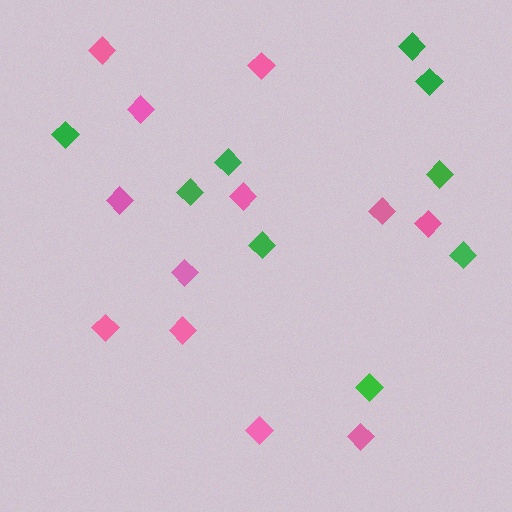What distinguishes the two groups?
There are 2 groups: one group of pink diamonds (12) and one group of green diamonds (9).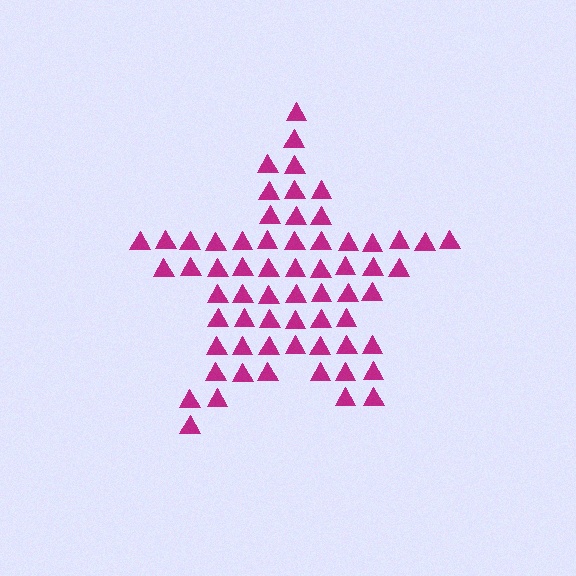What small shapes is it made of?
It is made of small triangles.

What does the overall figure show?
The overall figure shows a star.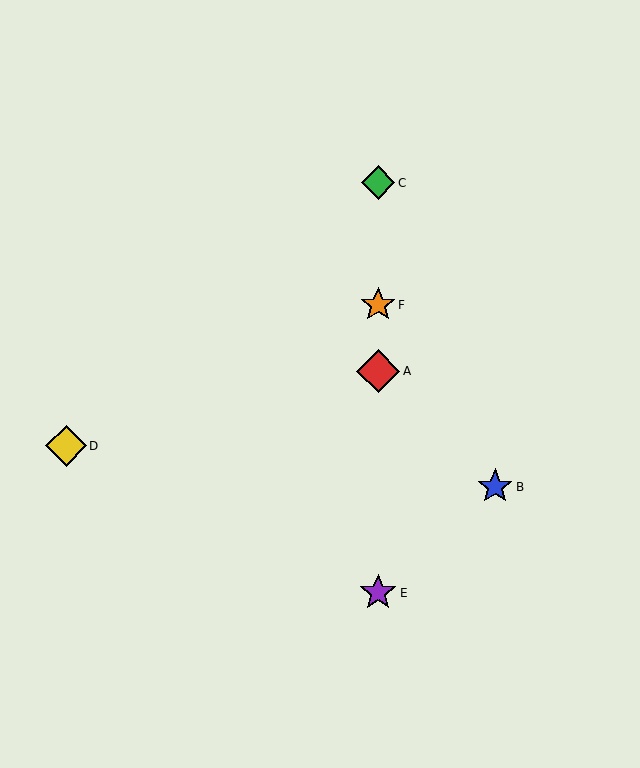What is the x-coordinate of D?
Object D is at x≈66.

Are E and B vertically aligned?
No, E is at x≈378 and B is at x≈495.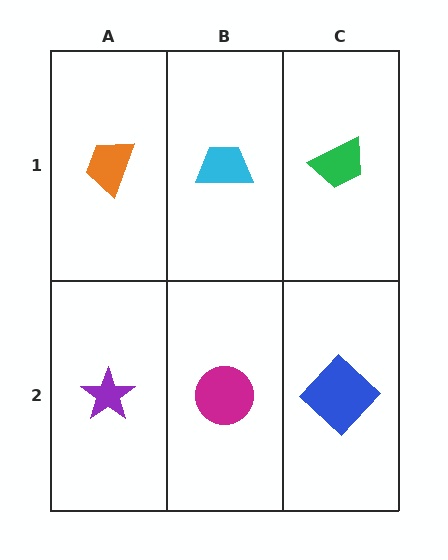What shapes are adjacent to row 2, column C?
A green trapezoid (row 1, column C), a magenta circle (row 2, column B).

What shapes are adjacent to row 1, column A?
A purple star (row 2, column A), a cyan trapezoid (row 1, column B).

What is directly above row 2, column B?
A cyan trapezoid.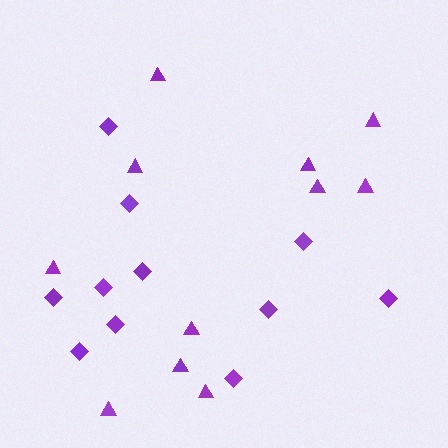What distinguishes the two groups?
There are 2 groups: one group of diamonds (11) and one group of triangles (11).